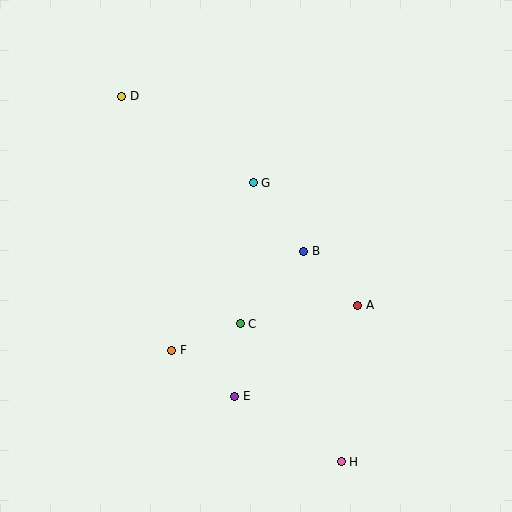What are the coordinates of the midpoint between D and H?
The midpoint between D and H is at (232, 279).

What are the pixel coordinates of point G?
Point G is at (253, 183).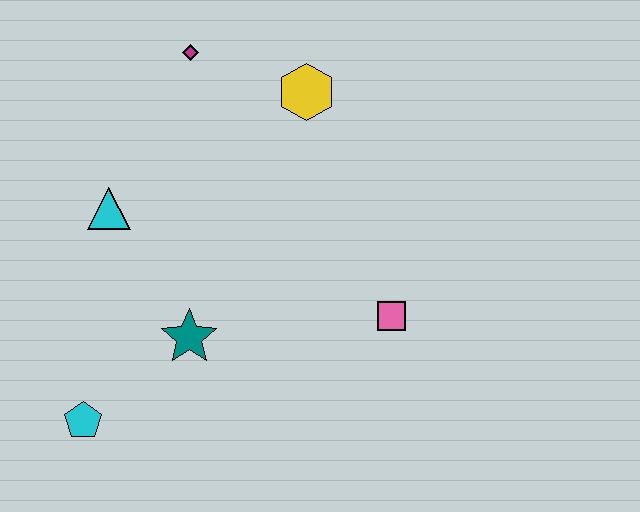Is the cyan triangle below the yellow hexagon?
Yes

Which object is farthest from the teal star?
The magenta diamond is farthest from the teal star.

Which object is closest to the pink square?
The teal star is closest to the pink square.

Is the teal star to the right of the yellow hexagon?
No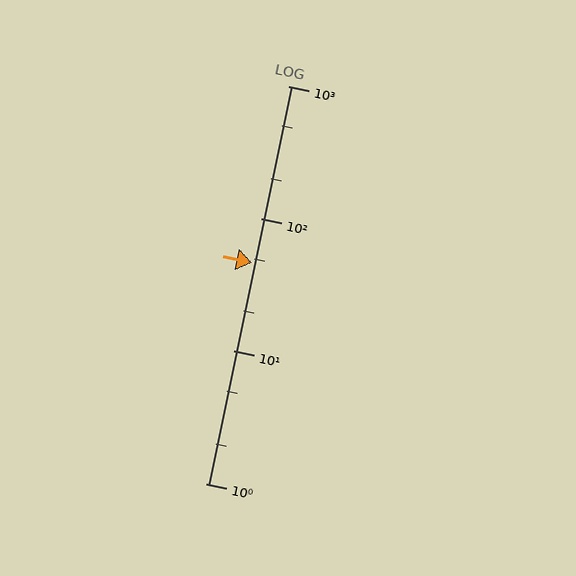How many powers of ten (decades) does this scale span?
The scale spans 3 decades, from 1 to 1000.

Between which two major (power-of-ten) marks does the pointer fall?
The pointer is between 10 and 100.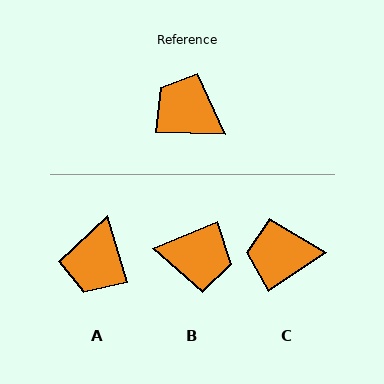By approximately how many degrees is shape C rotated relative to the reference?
Approximately 35 degrees counter-clockwise.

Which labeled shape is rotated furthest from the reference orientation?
B, about 156 degrees away.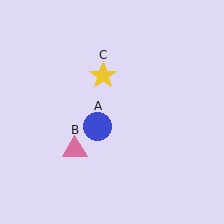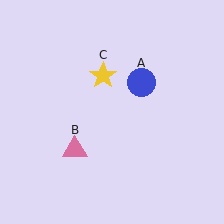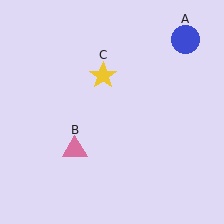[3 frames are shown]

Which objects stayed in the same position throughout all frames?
Pink triangle (object B) and yellow star (object C) remained stationary.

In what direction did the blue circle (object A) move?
The blue circle (object A) moved up and to the right.